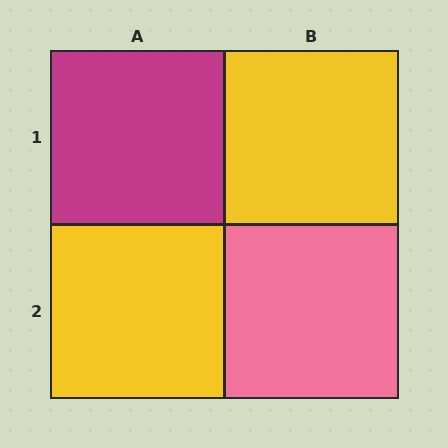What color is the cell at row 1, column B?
Yellow.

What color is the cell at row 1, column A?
Magenta.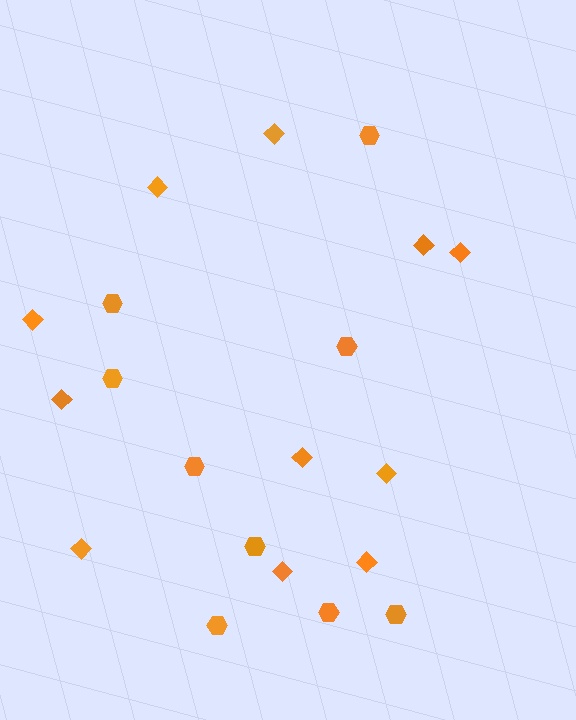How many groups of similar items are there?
There are 2 groups: one group of diamonds (11) and one group of hexagons (9).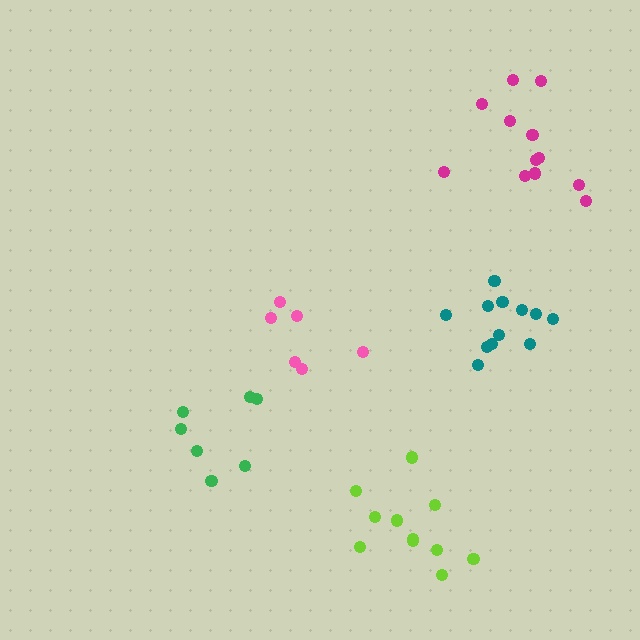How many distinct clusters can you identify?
There are 5 distinct clusters.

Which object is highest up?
The magenta cluster is topmost.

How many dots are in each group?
Group 1: 12 dots, Group 2: 7 dots, Group 3: 11 dots, Group 4: 12 dots, Group 5: 6 dots (48 total).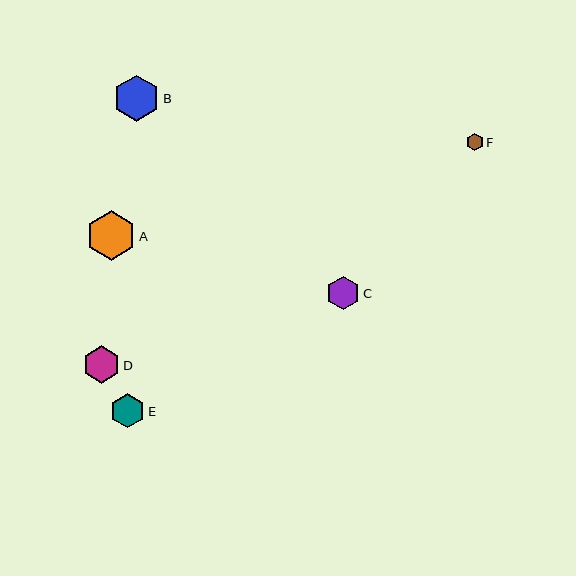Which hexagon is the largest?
Hexagon A is the largest with a size of approximately 49 pixels.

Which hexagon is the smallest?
Hexagon F is the smallest with a size of approximately 17 pixels.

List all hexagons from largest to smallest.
From largest to smallest: A, B, D, E, C, F.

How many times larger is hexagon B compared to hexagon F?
Hexagon B is approximately 2.8 times the size of hexagon F.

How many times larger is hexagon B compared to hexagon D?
Hexagon B is approximately 1.2 times the size of hexagon D.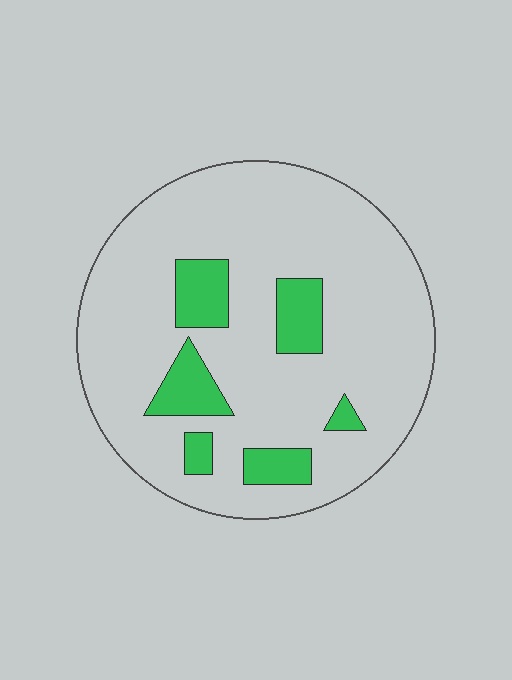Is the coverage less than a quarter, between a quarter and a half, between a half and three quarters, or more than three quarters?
Less than a quarter.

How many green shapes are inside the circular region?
6.